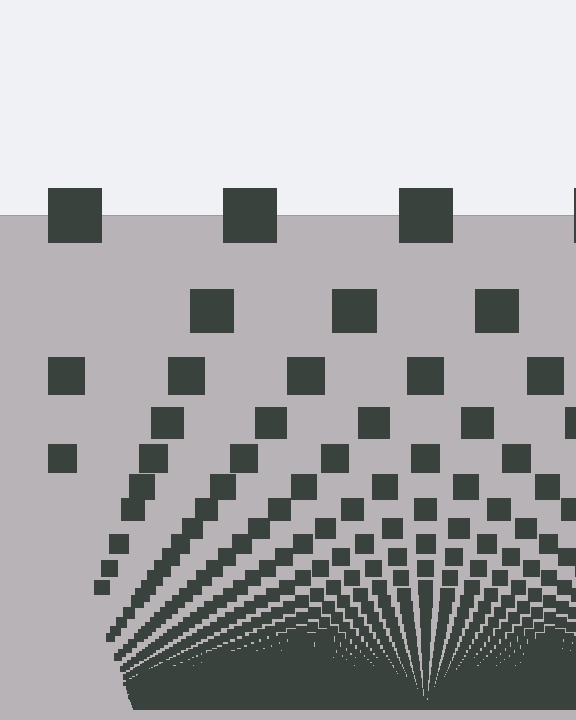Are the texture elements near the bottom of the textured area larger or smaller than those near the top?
Smaller. The gradient is inverted — elements near the bottom are smaller and denser.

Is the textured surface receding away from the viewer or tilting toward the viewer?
The surface appears to tilt toward the viewer. Texture elements get larger and sparser toward the top.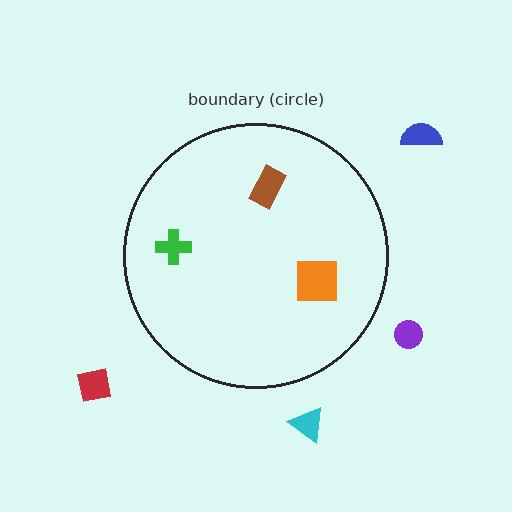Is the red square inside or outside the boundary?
Outside.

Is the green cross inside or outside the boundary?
Inside.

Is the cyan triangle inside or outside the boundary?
Outside.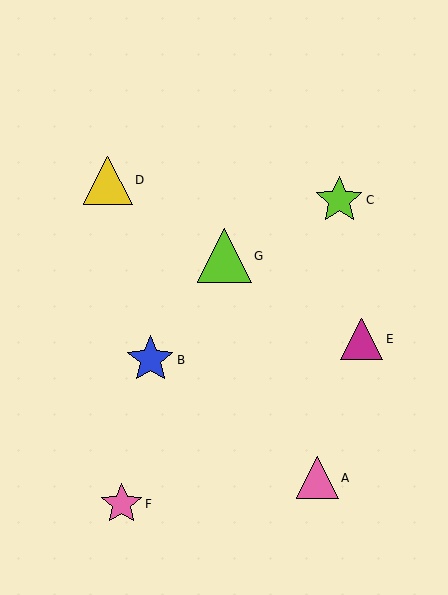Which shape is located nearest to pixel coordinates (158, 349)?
The blue star (labeled B) at (150, 360) is nearest to that location.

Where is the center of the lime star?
The center of the lime star is at (339, 200).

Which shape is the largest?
The lime triangle (labeled G) is the largest.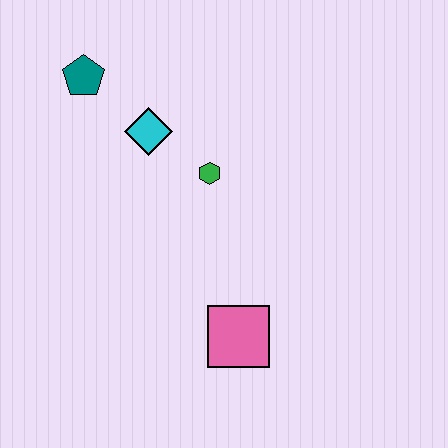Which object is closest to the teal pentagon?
The cyan diamond is closest to the teal pentagon.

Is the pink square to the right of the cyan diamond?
Yes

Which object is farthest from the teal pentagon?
The pink square is farthest from the teal pentagon.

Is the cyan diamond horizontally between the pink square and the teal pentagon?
Yes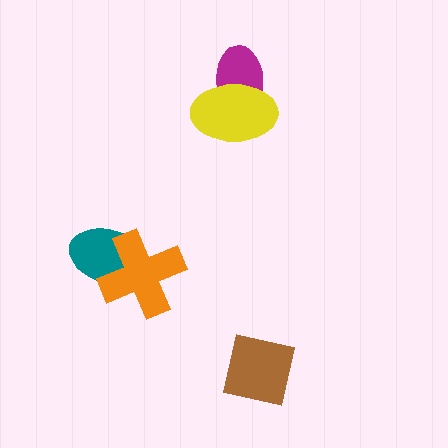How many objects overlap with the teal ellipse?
1 object overlaps with the teal ellipse.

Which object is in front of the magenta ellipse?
The yellow ellipse is in front of the magenta ellipse.